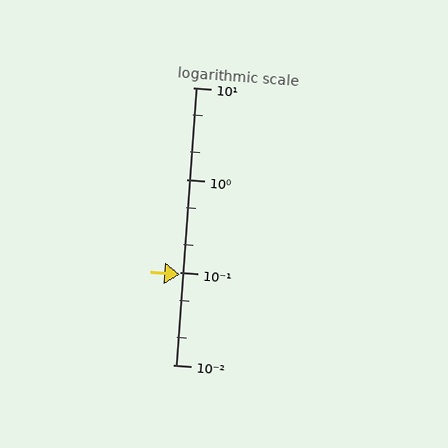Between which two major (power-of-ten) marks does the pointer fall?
The pointer is between 0.01 and 0.1.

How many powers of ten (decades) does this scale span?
The scale spans 3 decades, from 0.01 to 10.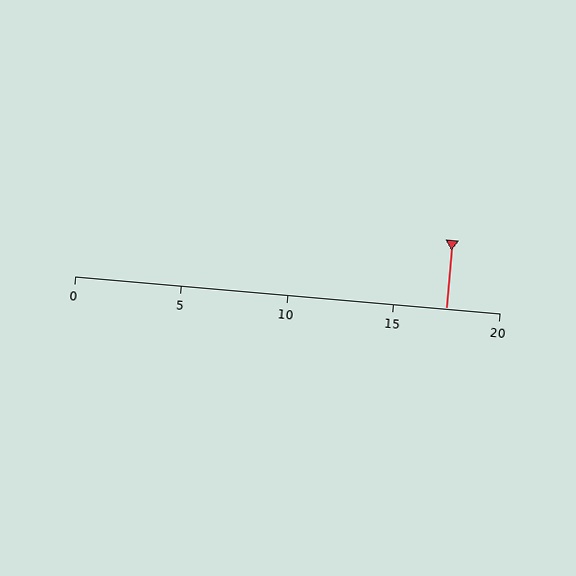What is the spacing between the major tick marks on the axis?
The major ticks are spaced 5 apart.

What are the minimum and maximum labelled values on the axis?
The axis runs from 0 to 20.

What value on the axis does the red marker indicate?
The marker indicates approximately 17.5.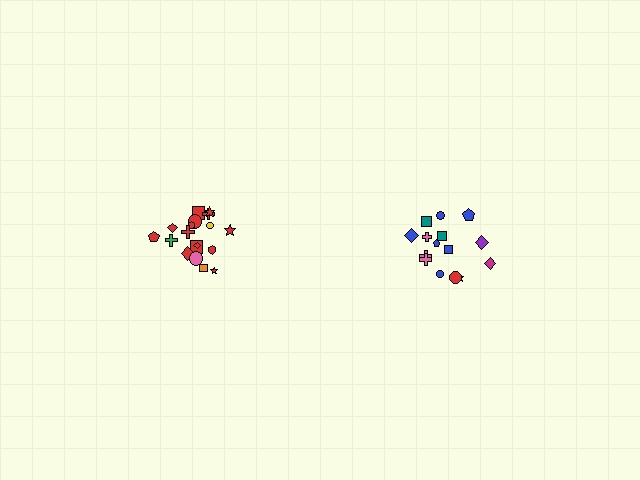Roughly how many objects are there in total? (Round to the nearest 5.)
Roughly 35 objects in total.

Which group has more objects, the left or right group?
The left group.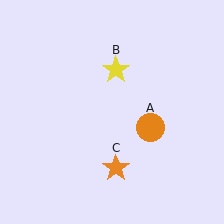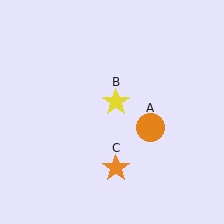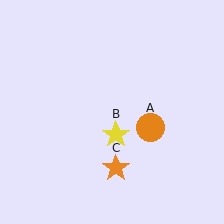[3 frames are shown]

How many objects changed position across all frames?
1 object changed position: yellow star (object B).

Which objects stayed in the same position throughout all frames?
Orange circle (object A) and orange star (object C) remained stationary.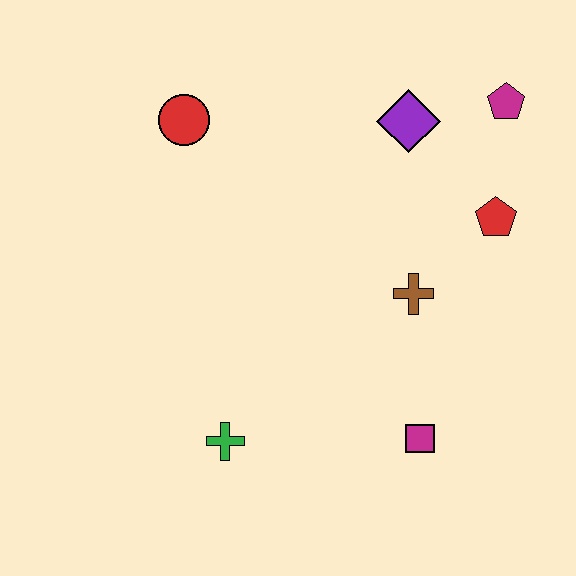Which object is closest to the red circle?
The purple diamond is closest to the red circle.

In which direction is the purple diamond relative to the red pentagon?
The purple diamond is above the red pentagon.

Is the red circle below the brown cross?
No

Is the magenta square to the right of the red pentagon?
No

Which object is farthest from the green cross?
The magenta pentagon is farthest from the green cross.